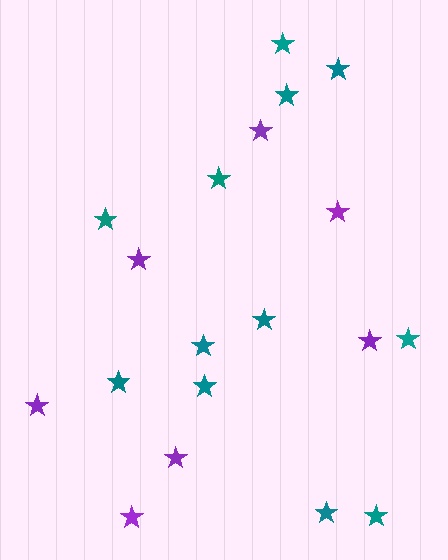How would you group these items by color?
There are 2 groups: one group of teal stars (12) and one group of purple stars (7).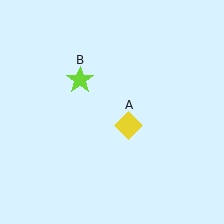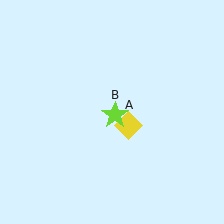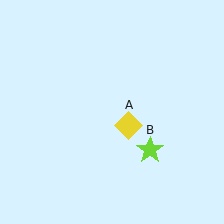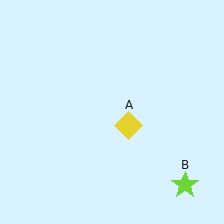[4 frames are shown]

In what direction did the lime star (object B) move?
The lime star (object B) moved down and to the right.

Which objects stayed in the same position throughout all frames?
Yellow diamond (object A) remained stationary.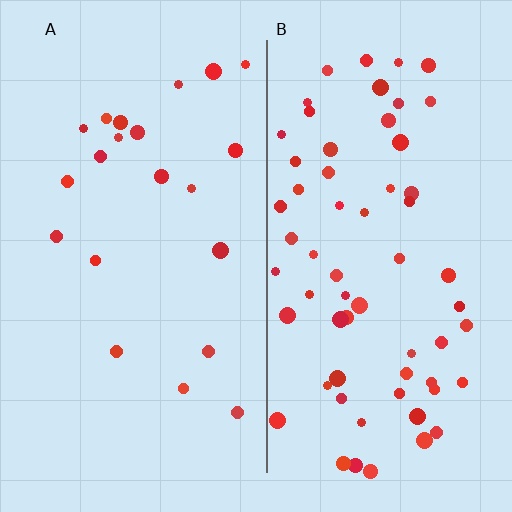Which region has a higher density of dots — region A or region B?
B (the right).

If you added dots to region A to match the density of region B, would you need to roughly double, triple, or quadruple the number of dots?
Approximately triple.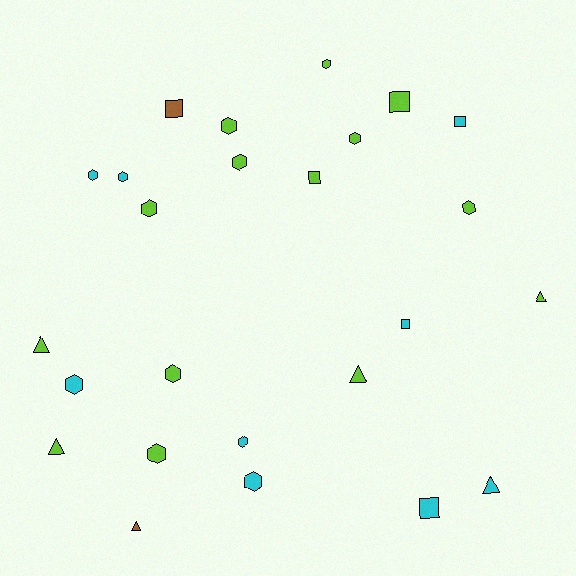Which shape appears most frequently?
Hexagon, with 13 objects.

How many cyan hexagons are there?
There are 5 cyan hexagons.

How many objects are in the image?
There are 25 objects.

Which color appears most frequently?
Lime, with 14 objects.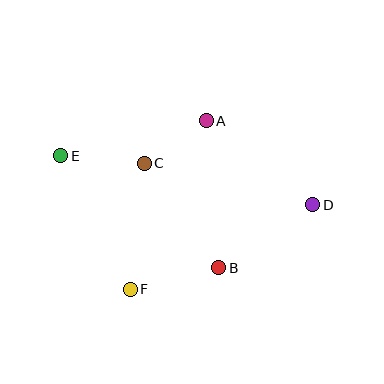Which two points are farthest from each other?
Points D and E are farthest from each other.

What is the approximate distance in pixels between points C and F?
The distance between C and F is approximately 127 pixels.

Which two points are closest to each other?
Points A and C are closest to each other.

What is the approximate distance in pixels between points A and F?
The distance between A and F is approximately 185 pixels.